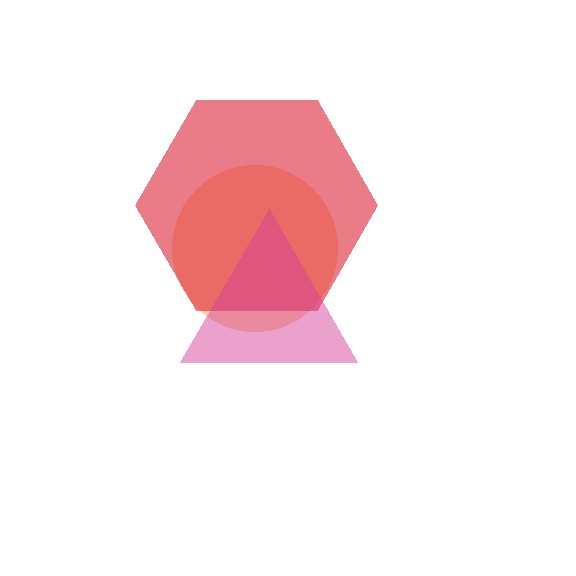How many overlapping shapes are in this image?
There are 3 overlapping shapes in the image.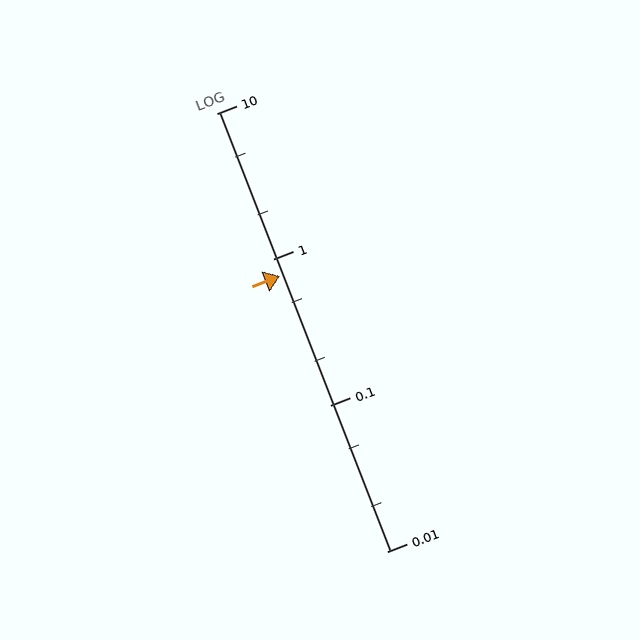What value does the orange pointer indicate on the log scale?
The pointer indicates approximately 0.77.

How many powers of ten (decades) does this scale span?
The scale spans 3 decades, from 0.01 to 10.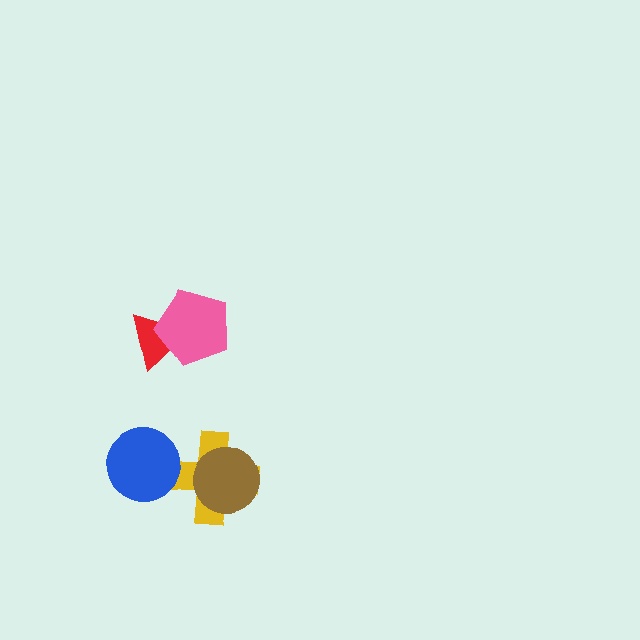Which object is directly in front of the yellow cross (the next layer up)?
The brown circle is directly in front of the yellow cross.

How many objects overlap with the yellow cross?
2 objects overlap with the yellow cross.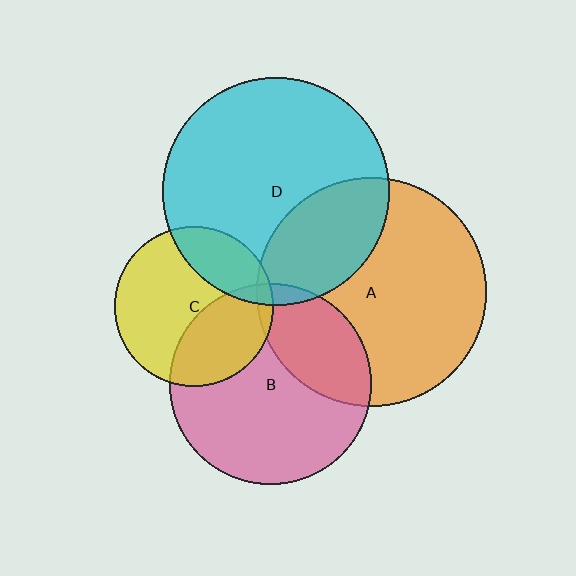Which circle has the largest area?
Circle A (orange).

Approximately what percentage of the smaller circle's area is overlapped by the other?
Approximately 30%.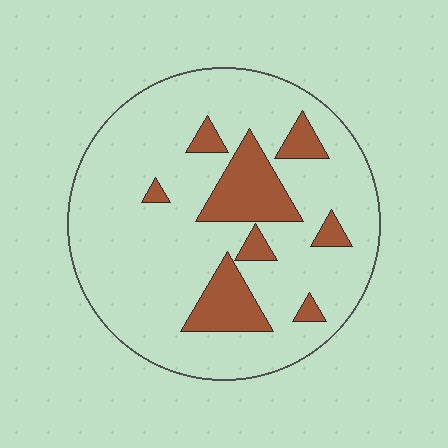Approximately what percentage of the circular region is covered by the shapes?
Approximately 20%.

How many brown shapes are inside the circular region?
8.